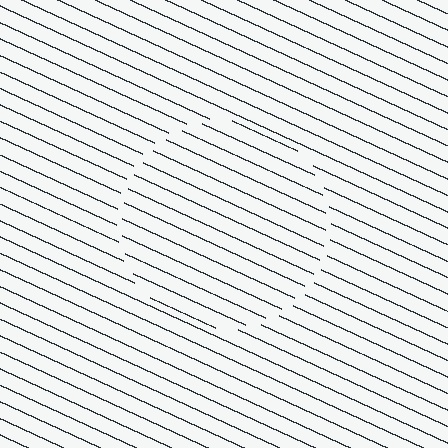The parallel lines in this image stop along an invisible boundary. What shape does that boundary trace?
An illusory circle. The interior of the shape contains the same grating, shifted by half a period — the contour is defined by the phase discontinuity where line-ends from the inner and outer gratings abut.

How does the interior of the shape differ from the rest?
The interior of the shape contains the same grating, shifted by half a period — the contour is defined by the phase discontinuity where line-ends from the inner and outer gratings abut.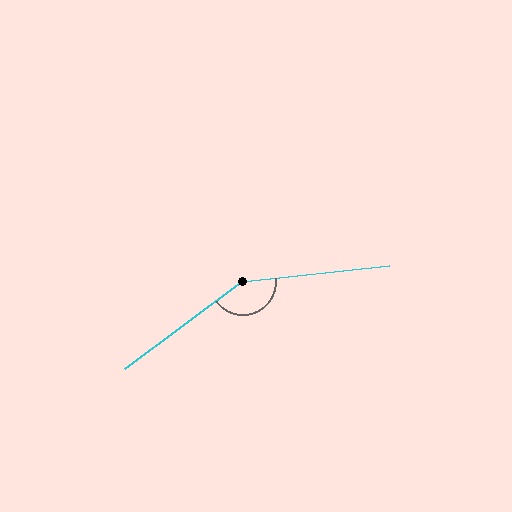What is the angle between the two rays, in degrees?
Approximately 149 degrees.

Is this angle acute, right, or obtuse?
It is obtuse.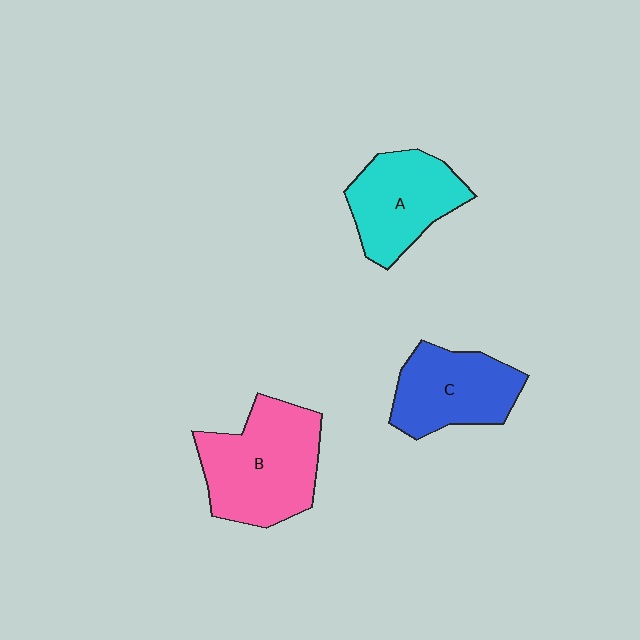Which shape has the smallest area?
Shape C (blue).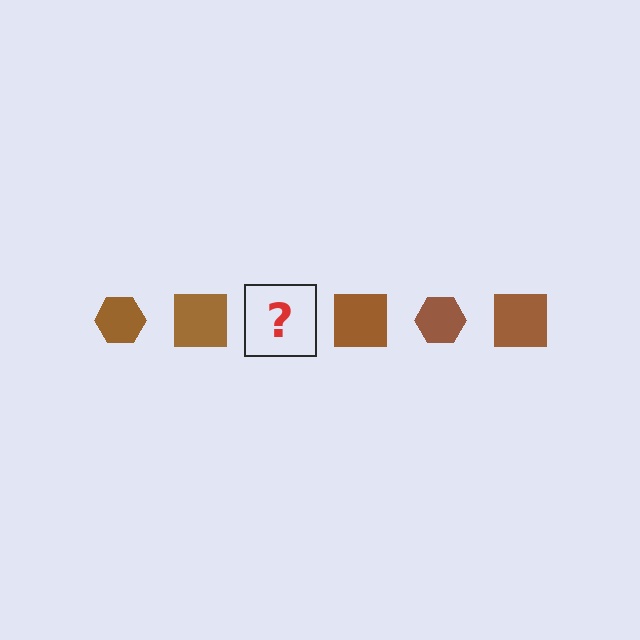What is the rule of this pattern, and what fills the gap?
The rule is that the pattern cycles through hexagon, square shapes in brown. The gap should be filled with a brown hexagon.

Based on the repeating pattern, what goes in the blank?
The blank should be a brown hexagon.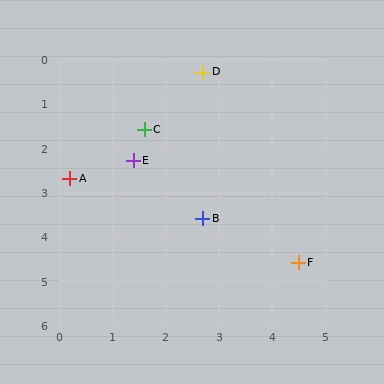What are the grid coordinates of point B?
Point B is at approximately (2.7, 3.6).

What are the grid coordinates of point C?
Point C is at approximately (1.6, 1.6).